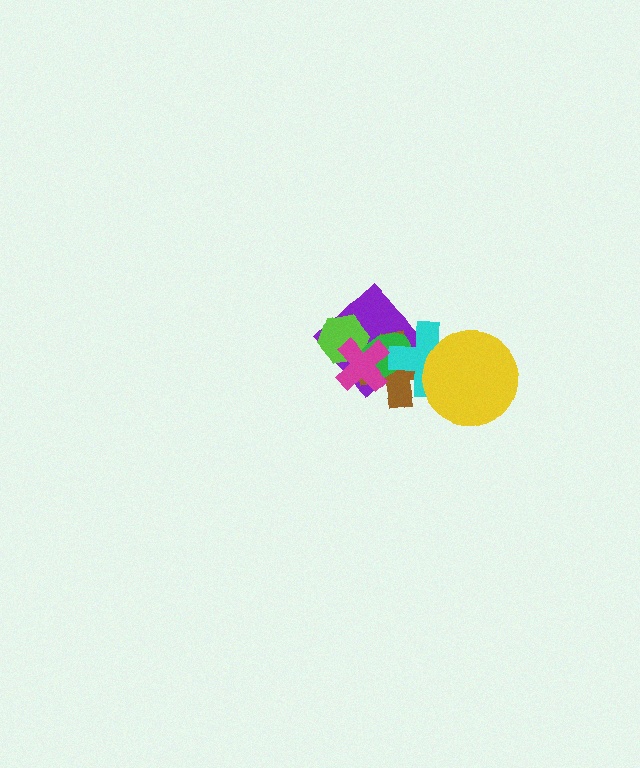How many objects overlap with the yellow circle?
2 objects overlap with the yellow circle.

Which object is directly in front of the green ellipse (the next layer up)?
The cyan cross is directly in front of the green ellipse.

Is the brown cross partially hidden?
Yes, it is partially covered by another shape.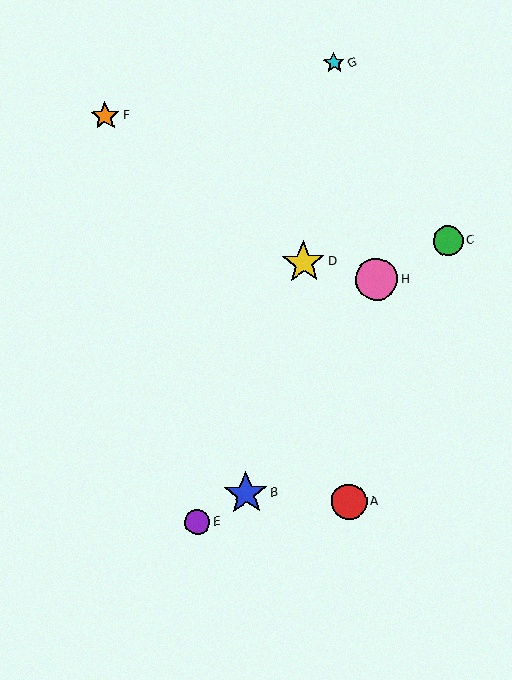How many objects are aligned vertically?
2 objects (A, G) are aligned vertically.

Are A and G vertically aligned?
Yes, both are at x≈349.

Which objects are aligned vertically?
Objects A, G are aligned vertically.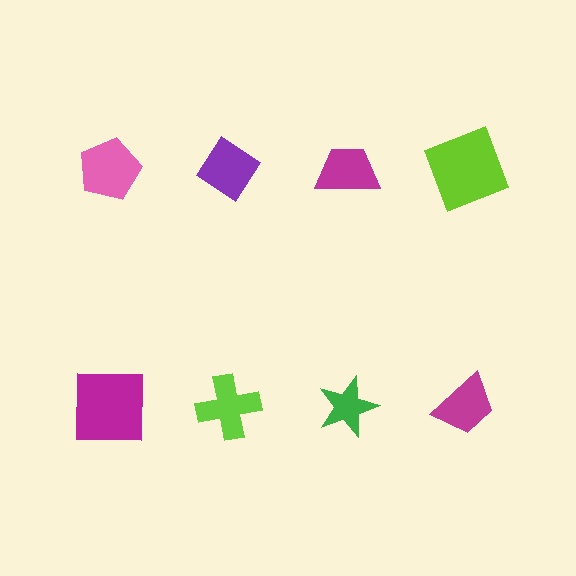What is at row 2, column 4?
A magenta trapezoid.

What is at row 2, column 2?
A lime cross.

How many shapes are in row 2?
4 shapes.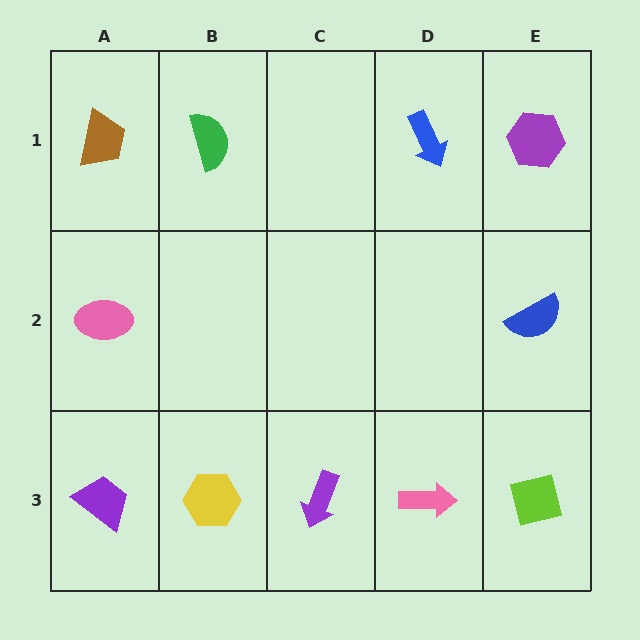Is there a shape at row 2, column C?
No, that cell is empty.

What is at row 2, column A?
A pink ellipse.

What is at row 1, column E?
A purple hexagon.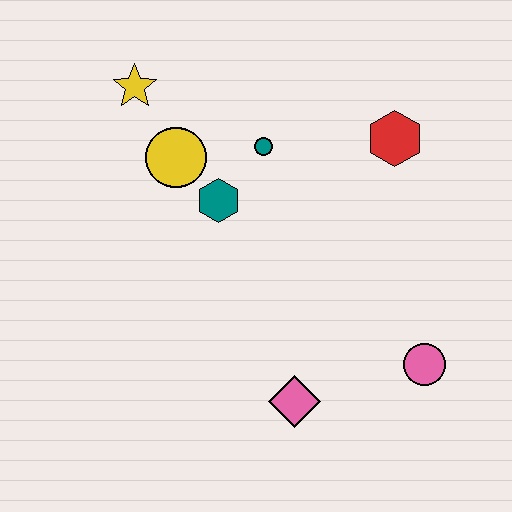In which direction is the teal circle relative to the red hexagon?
The teal circle is to the left of the red hexagon.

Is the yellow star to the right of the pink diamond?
No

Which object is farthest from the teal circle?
The pink circle is farthest from the teal circle.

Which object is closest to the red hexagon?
The teal circle is closest to the red hexagon.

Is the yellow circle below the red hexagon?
Yes